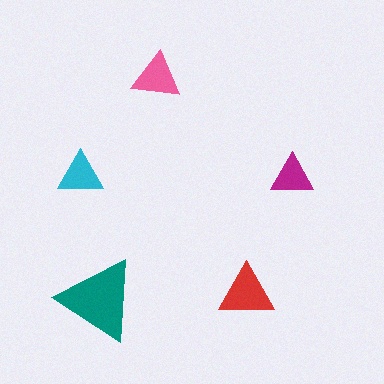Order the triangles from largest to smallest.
the teal one, the red one, the pink one, the cyan one, the magenta one.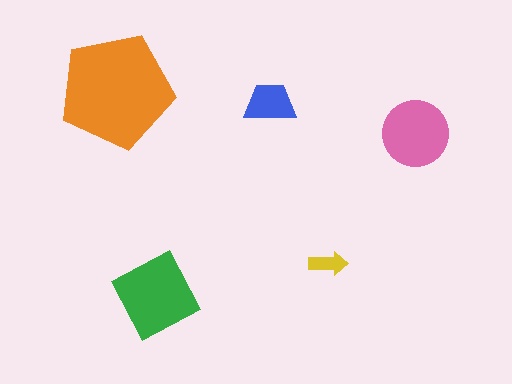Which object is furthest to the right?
The pink circle is rightmost.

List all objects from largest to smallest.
The orange pentagon, the green square, the pink circle, the blue trapezoid, the yellow arrow.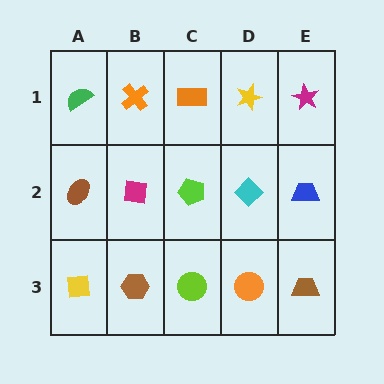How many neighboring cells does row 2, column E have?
3.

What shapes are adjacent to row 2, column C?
An orange rectangle (row 1, column C), a lime circle (row 3, column C), a magenta square (row 2, column B), a cyan diamond (row 2, column D).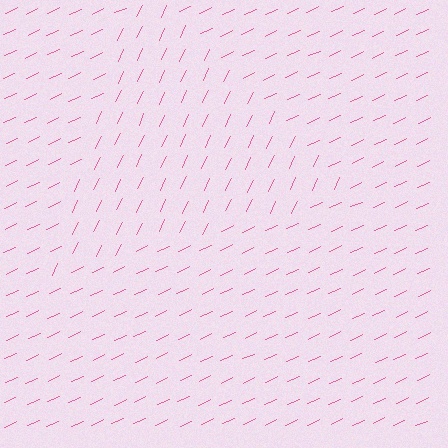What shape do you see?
I see a triangle.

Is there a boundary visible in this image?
Yes, there is a texture boundary formed by a change in line orientation.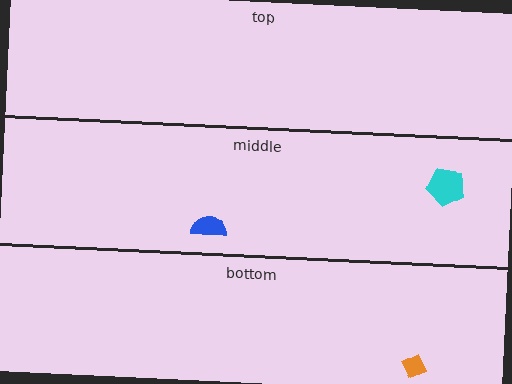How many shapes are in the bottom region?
1.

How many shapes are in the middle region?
2.